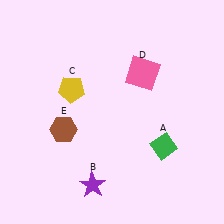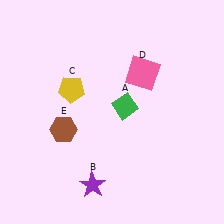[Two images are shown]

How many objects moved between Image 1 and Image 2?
1 object moved between the two images.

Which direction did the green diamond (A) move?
The green diamond (A) moved up.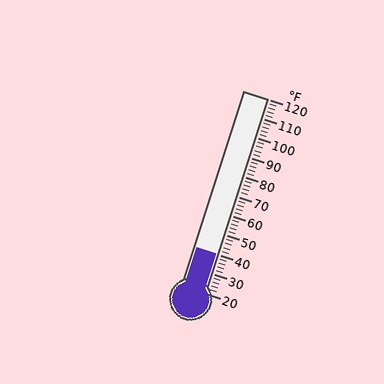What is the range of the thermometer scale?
The thermometer scale ranges from 20°F to 120°F.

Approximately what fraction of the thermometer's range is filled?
The thermometer is filled to approximately 20% of its range.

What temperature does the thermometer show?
The thermometer shows approximately 40°F.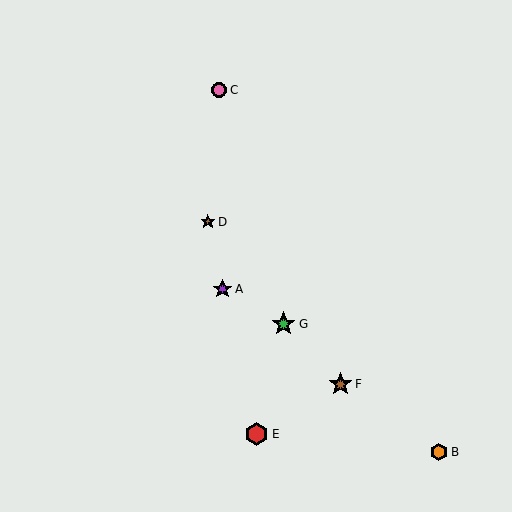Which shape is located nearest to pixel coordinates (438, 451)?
The orange hexagon (labeled B) at (439, 452) is nearest to that location.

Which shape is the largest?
The green star (labeled G) is the largest.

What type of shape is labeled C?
Shape C is a pink circle.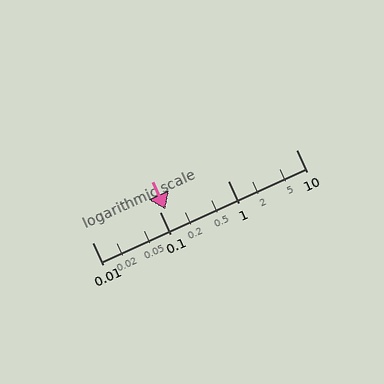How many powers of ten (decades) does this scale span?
The scale spans 3 decades, from 0.01 to 10.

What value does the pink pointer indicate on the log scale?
The pointer indicates approximately 0.12.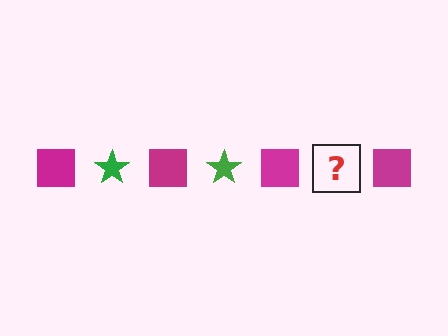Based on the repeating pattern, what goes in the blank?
The blank should be a green star.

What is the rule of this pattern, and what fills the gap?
The rule is that the pattern alternates between magenta square and green star. The gap should be filled with a green star.